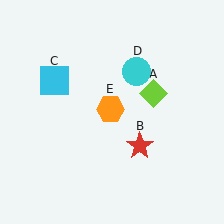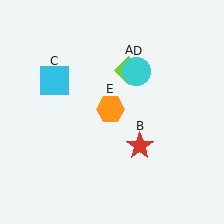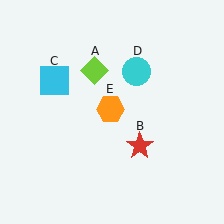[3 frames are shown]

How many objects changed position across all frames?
1 object changed position: lime diamond (object A).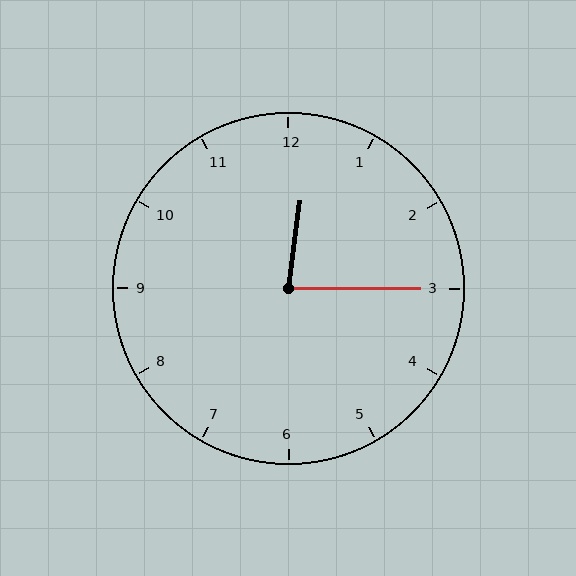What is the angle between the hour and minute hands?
Approximately 82 degrees.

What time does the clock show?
12:15.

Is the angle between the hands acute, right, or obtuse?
It is acute.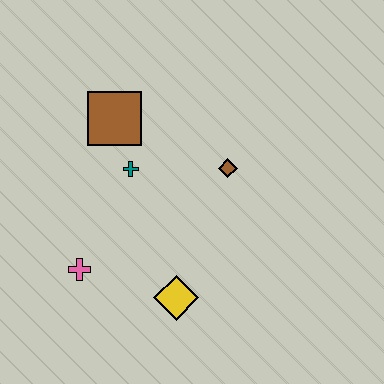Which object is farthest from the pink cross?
The brown diamond is farthest from the pink cross.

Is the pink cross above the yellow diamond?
Yes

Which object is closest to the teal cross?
The brown square is closest to the teal cross.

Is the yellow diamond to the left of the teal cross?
No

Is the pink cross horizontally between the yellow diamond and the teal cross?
No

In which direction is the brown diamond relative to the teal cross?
The brown diamond is to the right of the teal cross.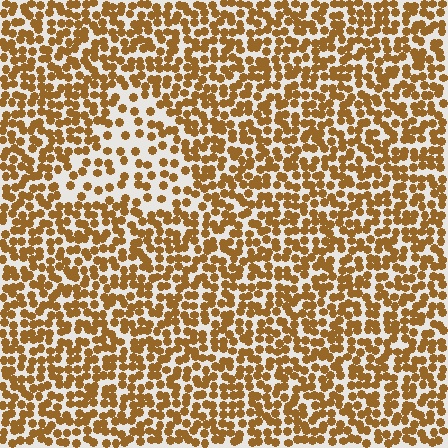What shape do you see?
I see a triangle.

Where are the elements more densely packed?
The elements are more densely packed outside the triangle boundary.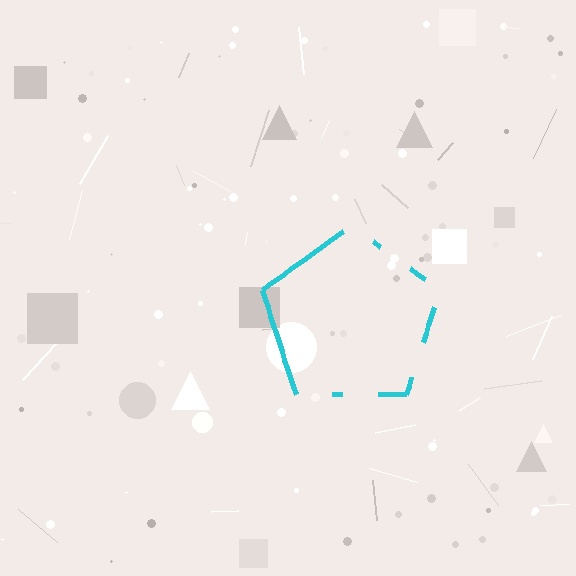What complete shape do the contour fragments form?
The contour fragments form a pentagon.